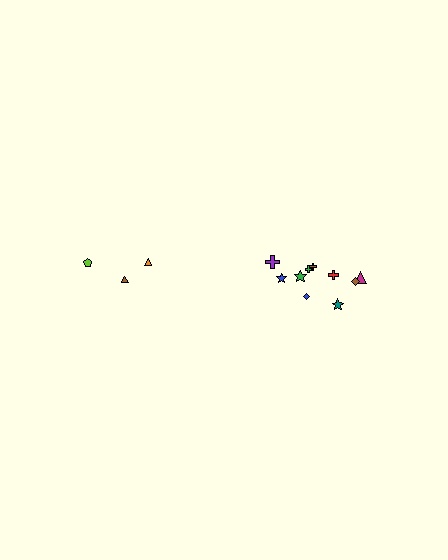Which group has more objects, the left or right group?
The right group.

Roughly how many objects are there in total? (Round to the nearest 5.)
Roughly 15 objects in total.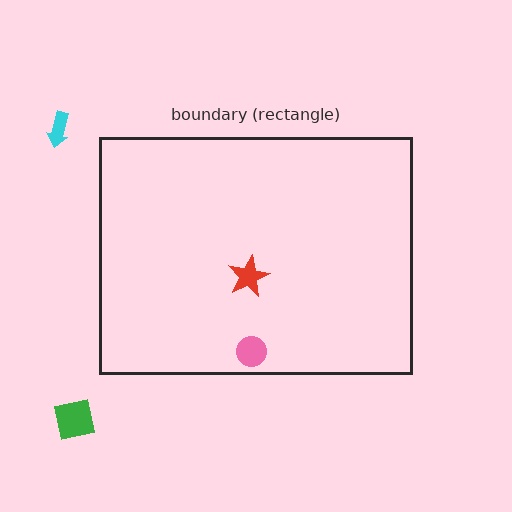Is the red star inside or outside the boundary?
Inside.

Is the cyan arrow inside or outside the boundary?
Outside.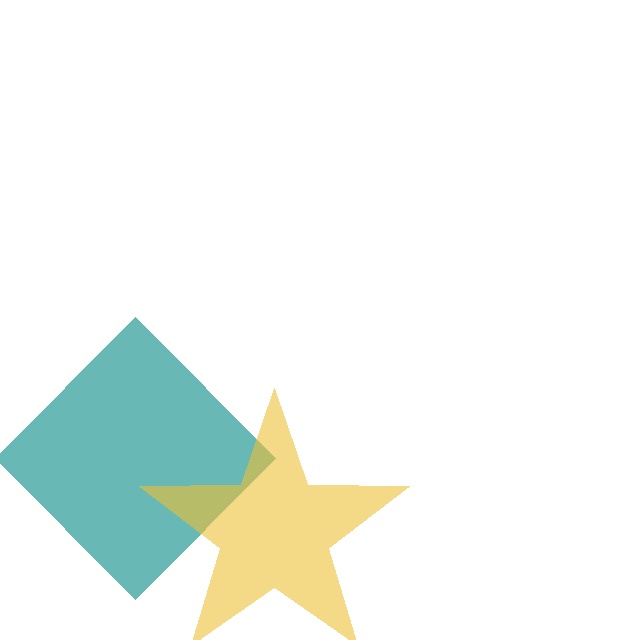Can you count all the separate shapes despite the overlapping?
Yes, there are 2 separate shapes.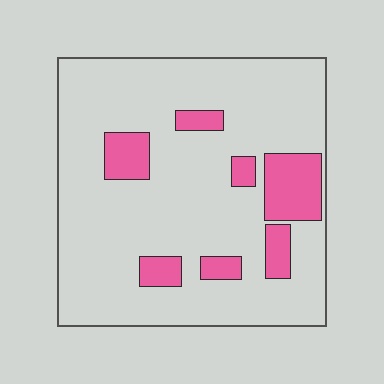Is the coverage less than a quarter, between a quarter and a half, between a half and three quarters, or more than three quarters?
Less than a quarter.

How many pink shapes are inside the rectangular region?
7.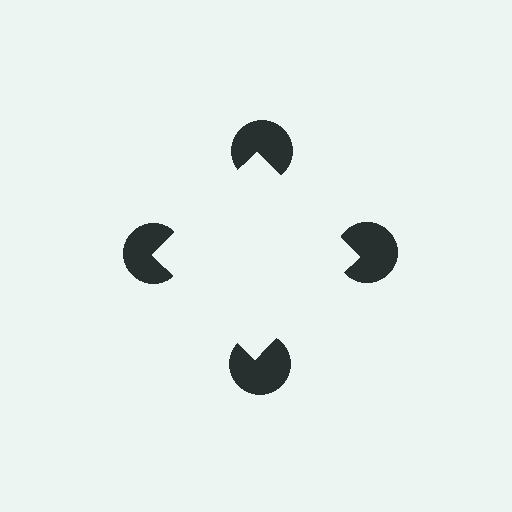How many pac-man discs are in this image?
There are 4 — one at each vertex of the illusory square.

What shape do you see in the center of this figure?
An illusory square — its edges are inferred from the aligned wedge cuts in the pac-man discs, not physically drawn.